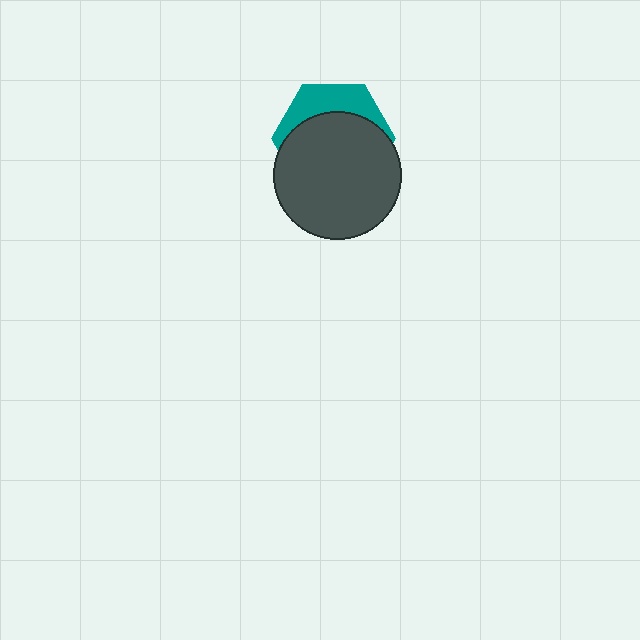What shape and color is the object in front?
The object in front is a dark gray circle.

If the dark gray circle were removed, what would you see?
You would see the complete teal hexagon.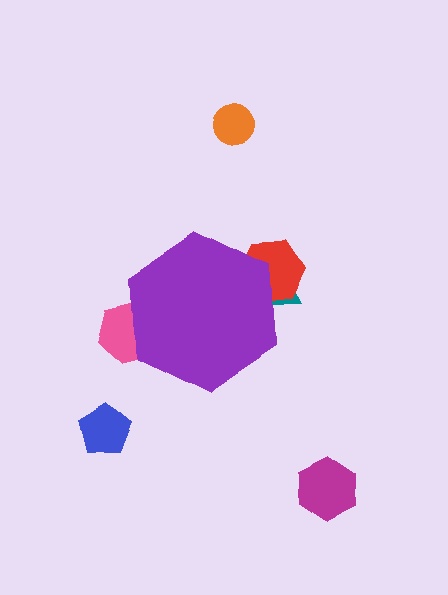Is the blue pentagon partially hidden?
No, the blue pentagon is fully visible.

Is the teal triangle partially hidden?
Yes, the teal triangle is partially hidden behind the purple hexagon.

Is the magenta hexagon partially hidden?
No, the magenta hexagon is fully visible.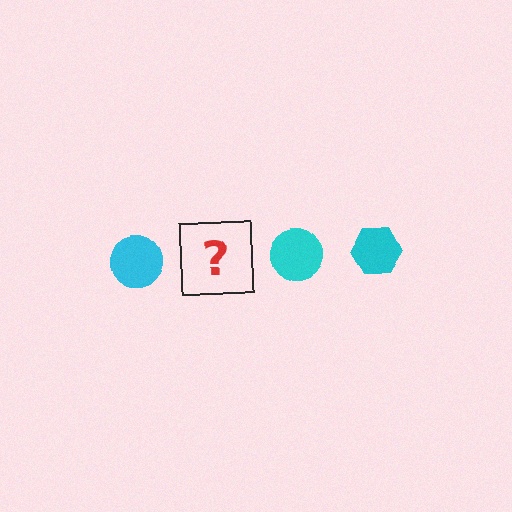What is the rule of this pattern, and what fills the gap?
The rule is that the pattern cycles through circle, hexagon shapes in cyan. The gap should be filled with a cyan hexagon.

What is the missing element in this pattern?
The missing element is a cyan hexagon.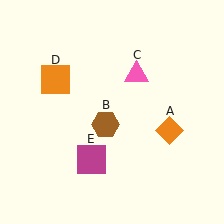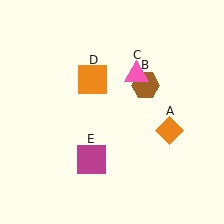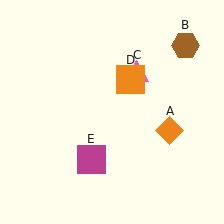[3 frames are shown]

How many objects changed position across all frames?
2 objects changed position: brown hexagon (object B), orange square (object D).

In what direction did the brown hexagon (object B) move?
The brown hexagon (object B) moved up and to the right.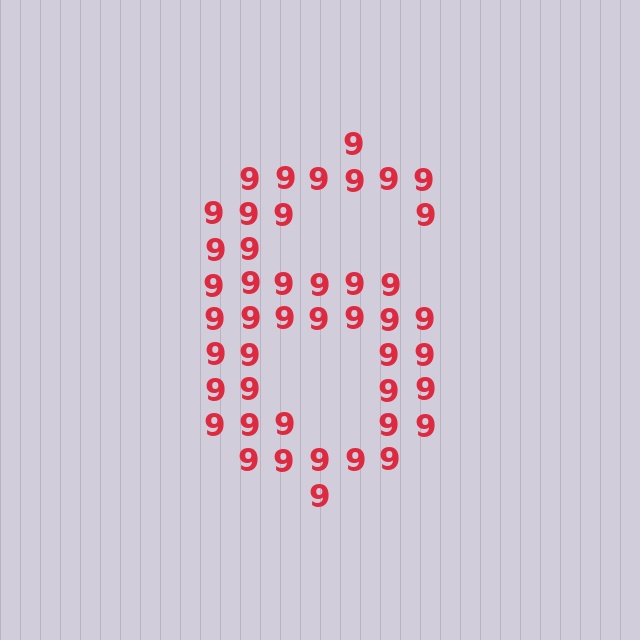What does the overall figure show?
The overall figure shows the digit 6.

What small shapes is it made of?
It is made of small digit 9's.